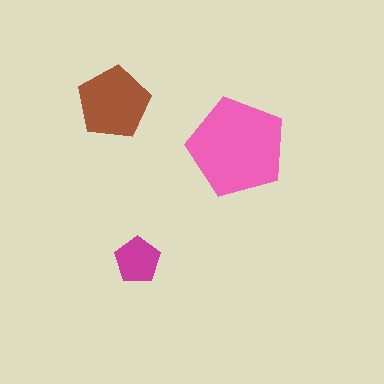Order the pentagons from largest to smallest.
the pink one, the brown one, the magenta one.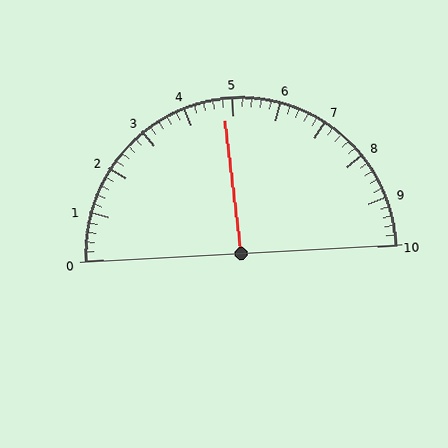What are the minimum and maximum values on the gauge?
The gauge ranges from 0 to 10.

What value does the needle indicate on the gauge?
The needle indicates approximately 4.8.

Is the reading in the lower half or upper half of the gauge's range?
The reading is in the lower half of the range (0 to 10).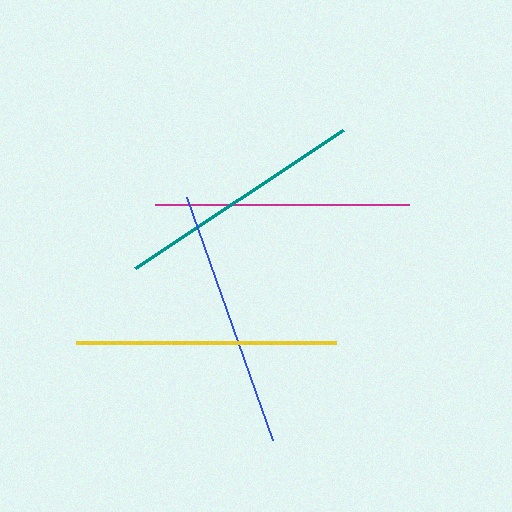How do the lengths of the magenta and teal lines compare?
The magenta and teal lines are approximately the same length.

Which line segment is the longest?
The yellow line is the longest at approximately 260 pixels.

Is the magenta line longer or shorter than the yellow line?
The yellow line is longer than the magenta line.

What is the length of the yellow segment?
The yellow segment is approximately 260 pixels long.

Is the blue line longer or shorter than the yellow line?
The yellow line is longer than the blue line.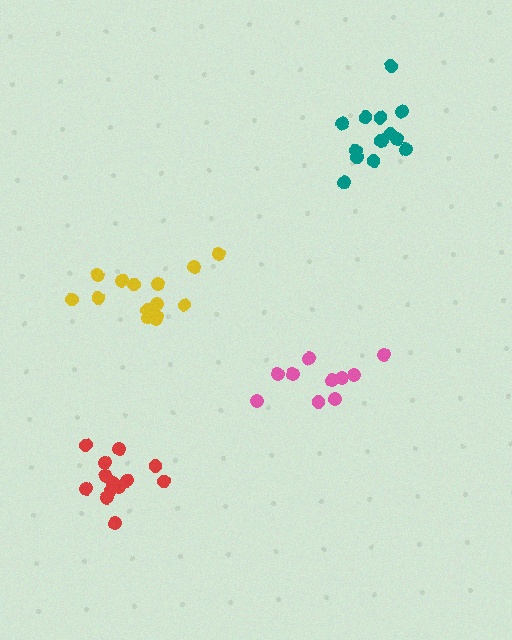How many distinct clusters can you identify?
There are 4 distinct clusters.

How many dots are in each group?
Group 1: 14 dots, Group 2: 10 dots, Group 3: 13 dots, Group 4: 14 dots (51 total).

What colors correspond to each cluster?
The clusters are colored: teal, pink, red, yellow.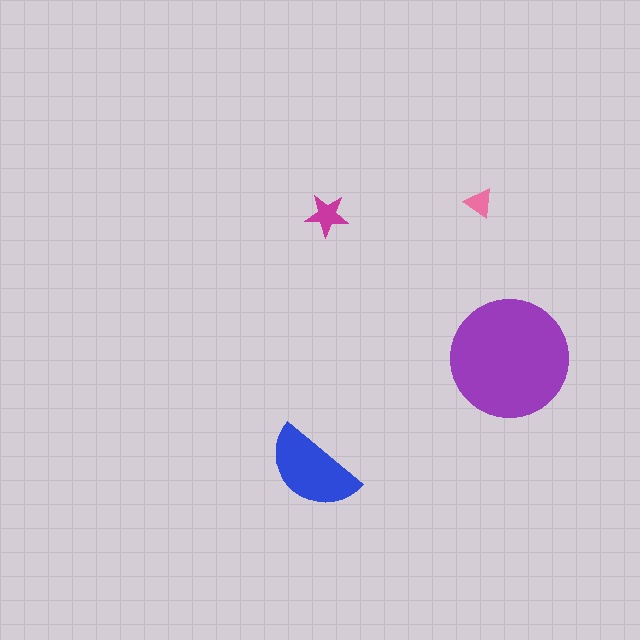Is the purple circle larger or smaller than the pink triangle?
Larger.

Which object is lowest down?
The blue semicircle is bottommost.